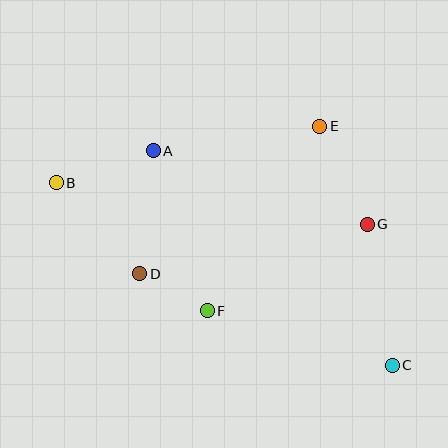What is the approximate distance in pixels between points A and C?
The distance between A and C is approximately 321 pixels.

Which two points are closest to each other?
Points D and F are closest to each other.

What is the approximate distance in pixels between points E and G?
The distance between E and G is approximately 109 pixels.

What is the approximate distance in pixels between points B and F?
The distance between B and F is approximately 198 pixels.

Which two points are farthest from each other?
Points B and C are farthest from each other.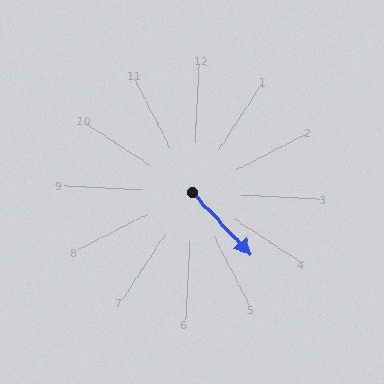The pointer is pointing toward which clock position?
Roughly 4 o'clock.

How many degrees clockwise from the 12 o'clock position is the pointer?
Approximately 134 degrees.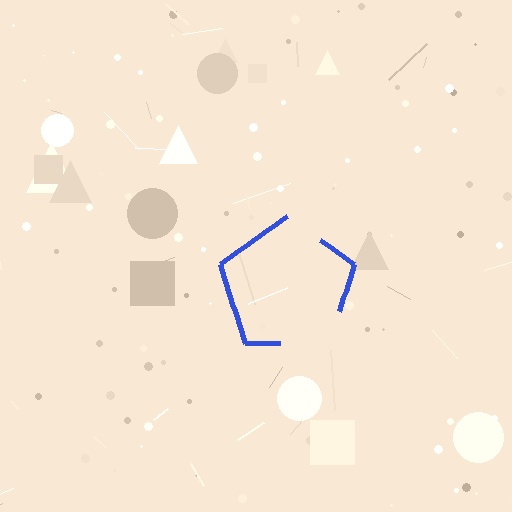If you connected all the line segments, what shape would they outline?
They would outline a pentagon.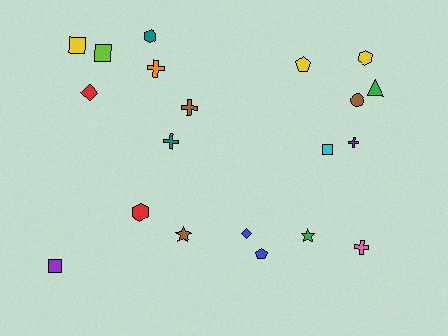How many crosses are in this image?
There are 5 crosses.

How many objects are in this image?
There are 20 objects.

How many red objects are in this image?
There are 2 red objects.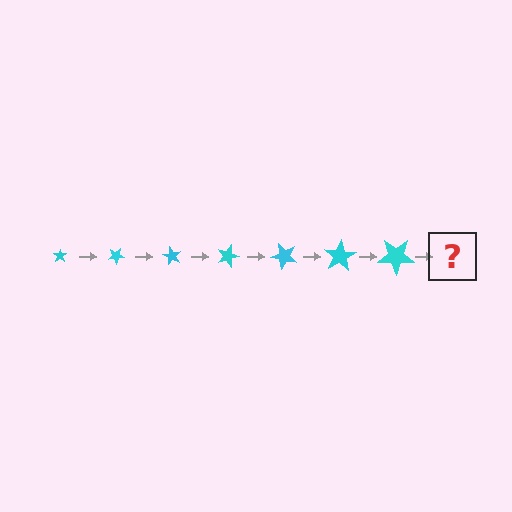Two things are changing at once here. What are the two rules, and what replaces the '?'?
The two rules are that the star grows larger each step and it rotates 30 degrees each step. The '?' should be a star, larger than the previous one and rotated 210 degrees from the start.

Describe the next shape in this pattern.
It should be a star, larger than the previous one and rotated 210 degrees from the start.